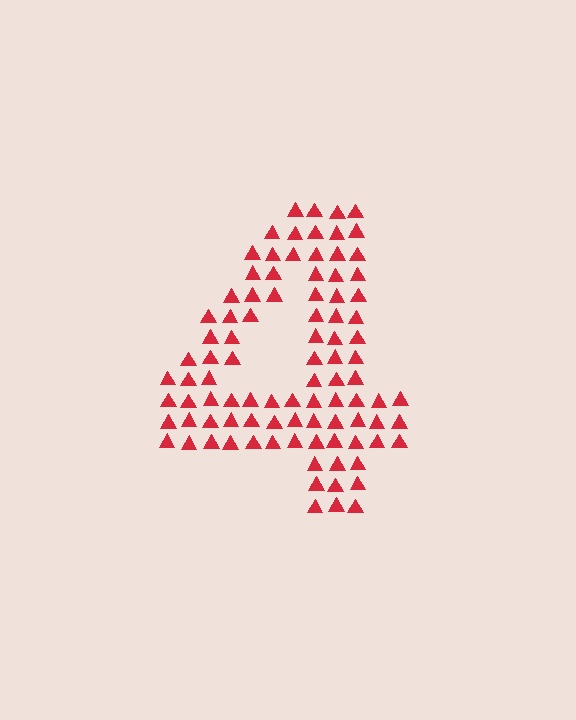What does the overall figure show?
The overall figure shows the digit 4.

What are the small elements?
The small elements are triangles.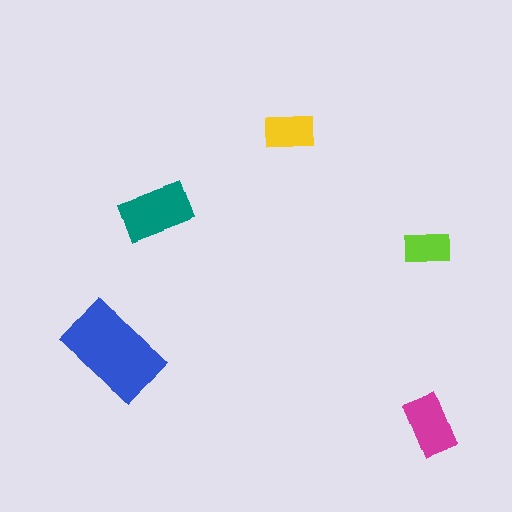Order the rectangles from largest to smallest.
the blue one, the teal one, the magenta one, the yellow one, the lime one.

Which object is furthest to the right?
The lime rectangle is rightmost.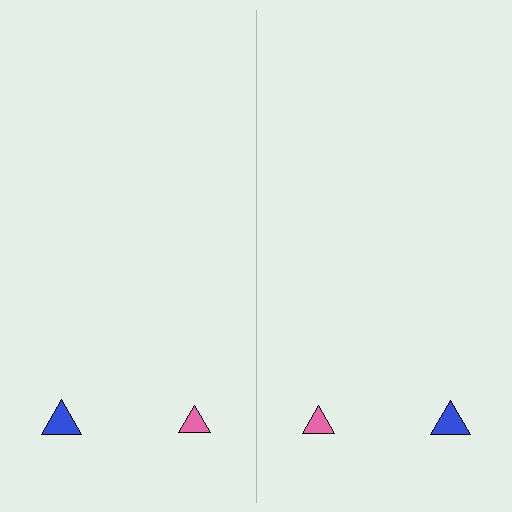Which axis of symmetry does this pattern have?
The pattern has a vertical axis of symmetry running through the center of the image.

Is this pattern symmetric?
Yes, this pattern has bilateral (reflection) symmetry.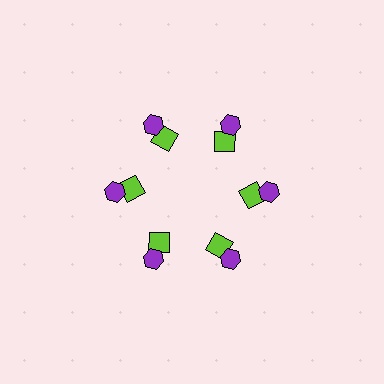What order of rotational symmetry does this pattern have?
This pattern has 6-fold rotational symmetry.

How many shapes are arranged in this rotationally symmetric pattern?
There are 12 shapes, arranged in 6 groups of 2.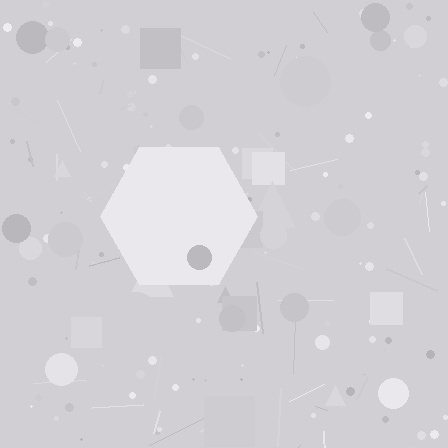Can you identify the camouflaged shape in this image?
The camouflaged shape is a hexagon.